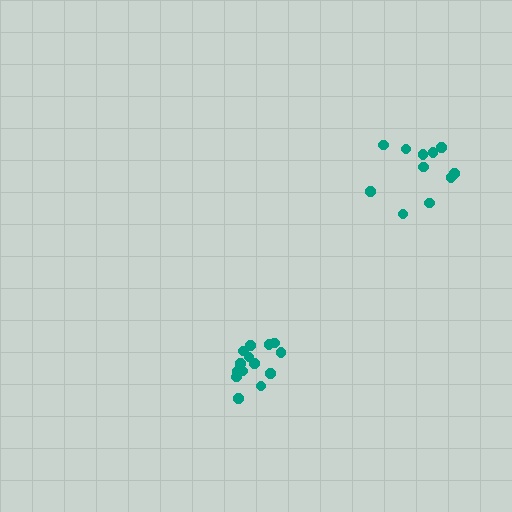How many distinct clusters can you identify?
There are 2 distinct clusters.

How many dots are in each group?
Group 1: 14 dots, Group 2: 11 dots (25 total).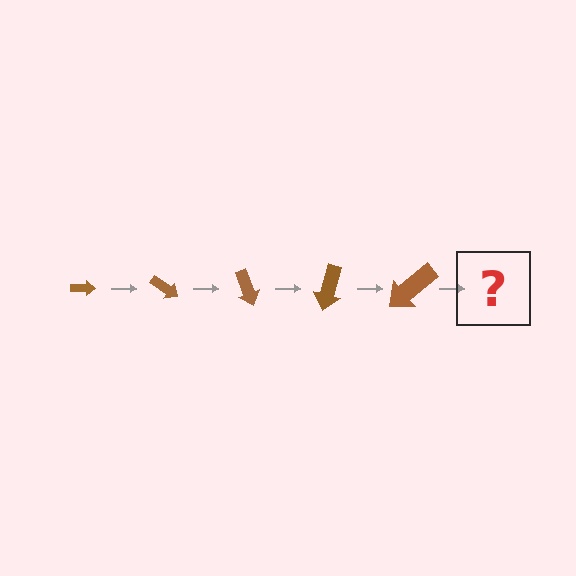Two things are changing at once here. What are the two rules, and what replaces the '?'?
The two rules are that the arrow grows larger each step and it rotates 35 degrees each step. The '?' should be an arrow, larger than the previous one and rotated 175 degrees from the start.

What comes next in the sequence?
The next element should be an arrow, larger than the previous one and rotated 175 degrees from the start.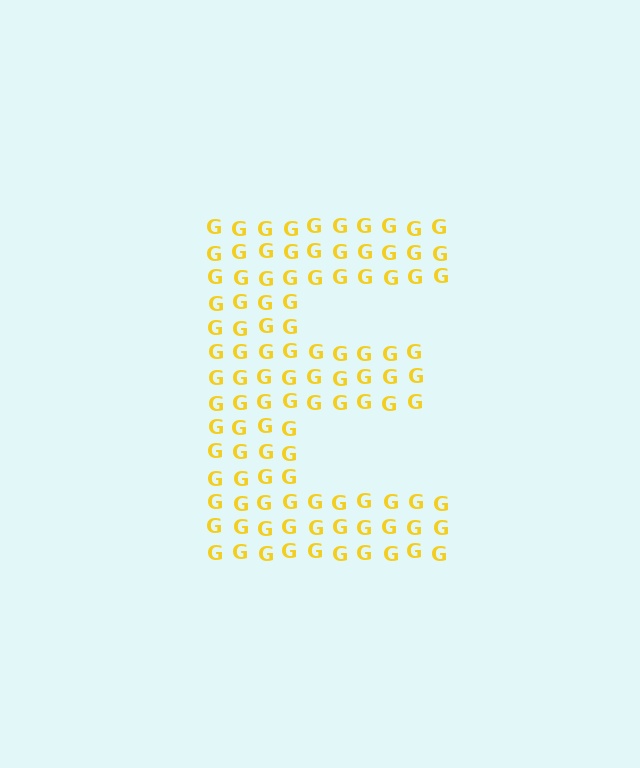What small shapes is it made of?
It is made of small letter G's.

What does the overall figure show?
The overall figure shows the letter E.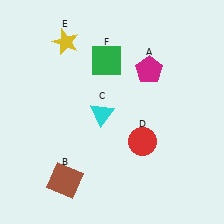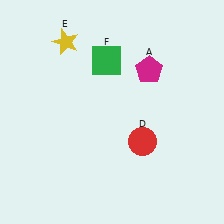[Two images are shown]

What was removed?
The cyan triangle (C), the brown square (B) were removed in Image 2.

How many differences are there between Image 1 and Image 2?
There are 2 differences between the two images.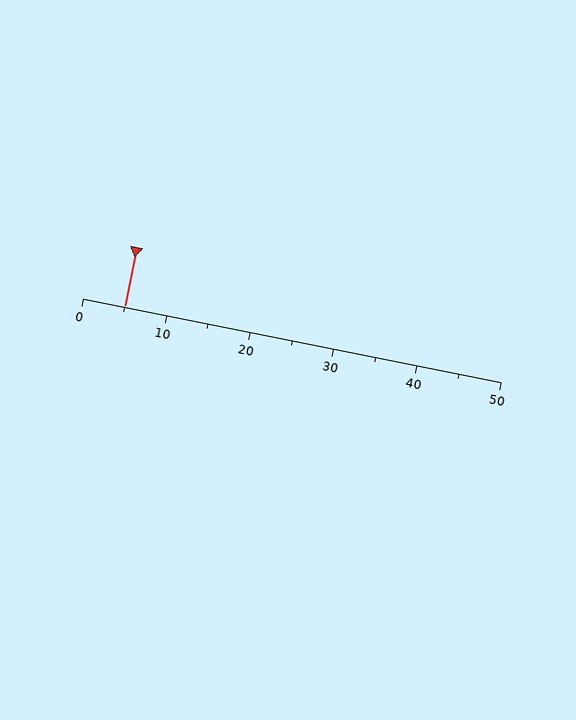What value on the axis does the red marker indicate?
The marker indicates approximately 5.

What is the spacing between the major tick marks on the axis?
The major ticks are spaced 10 apart.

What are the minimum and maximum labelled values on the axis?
The axis runs from 0 to 50.